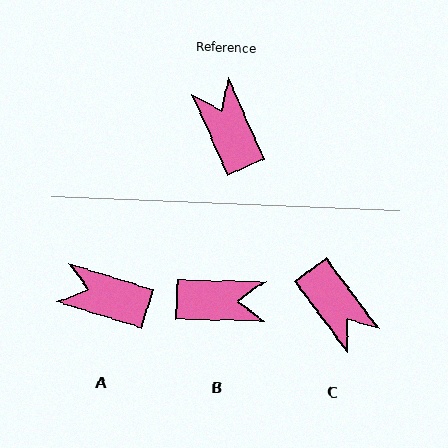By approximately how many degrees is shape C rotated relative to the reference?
Approximately 167 degrees clockwise.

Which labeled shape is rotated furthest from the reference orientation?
C, about 167 degrees away.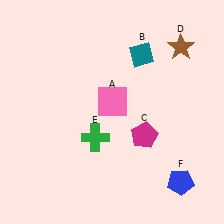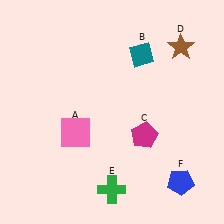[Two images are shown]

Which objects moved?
The objects that moved are: the pink square (A), the green cross (E).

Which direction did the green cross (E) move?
The green cross (E) moved down.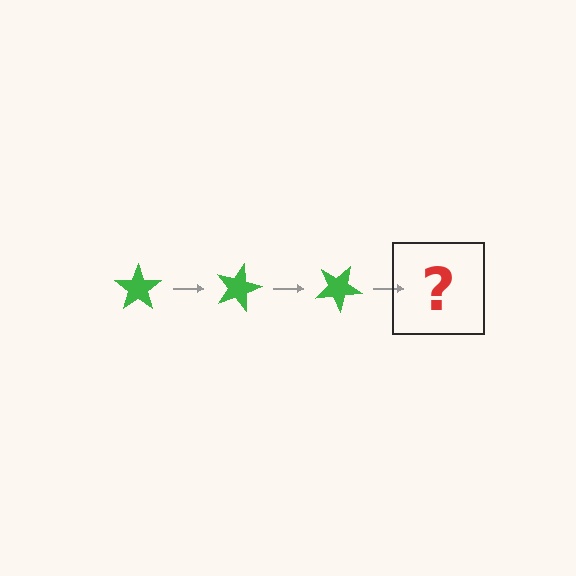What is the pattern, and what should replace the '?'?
The pattern is that the star rotates 15 degrees each step. The '?' should be a green star rotated 45 degrees.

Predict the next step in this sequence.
The next step is a green star rotated 45 degrees.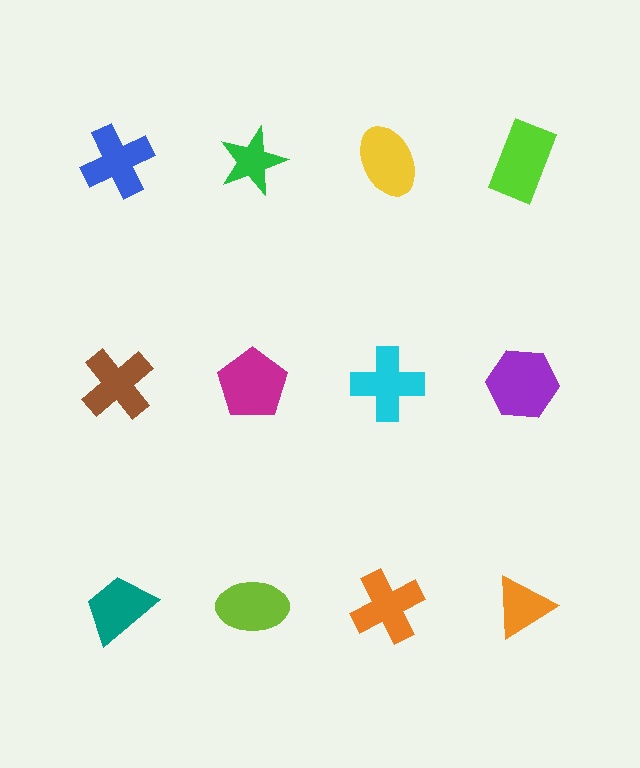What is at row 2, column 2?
A magenta pentagon.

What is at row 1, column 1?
A blue cross.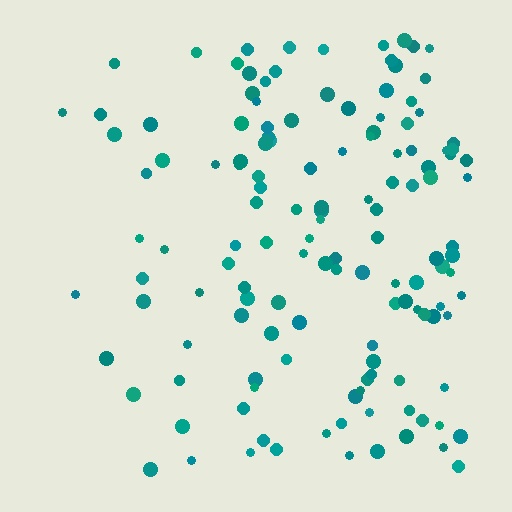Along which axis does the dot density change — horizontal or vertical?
Horizontal.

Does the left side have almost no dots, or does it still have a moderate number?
Still a moderate number, just noticeably fewer than the right.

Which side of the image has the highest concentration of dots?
The right.